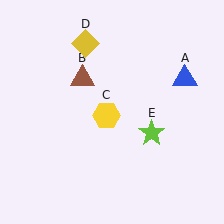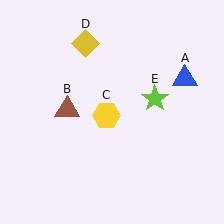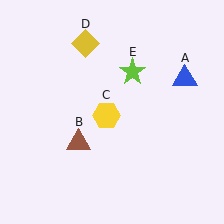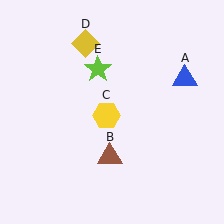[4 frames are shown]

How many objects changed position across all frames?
2 objects changed position: brown triangle (object B), lime star (object E).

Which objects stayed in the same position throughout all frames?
Blue triangle (object A) and yellow hexagon (object C) and yellow diamond (object D) remained stationary.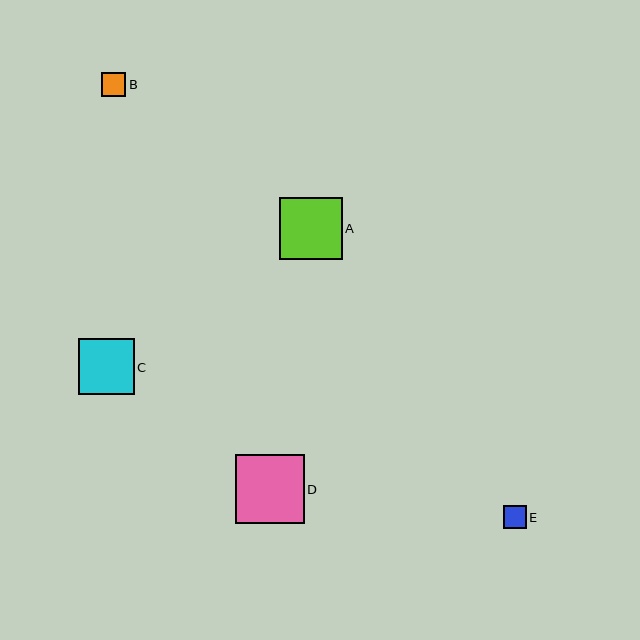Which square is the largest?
Square D is the largest with a size of approximately 69 pixels.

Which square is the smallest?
Square E is the smallest with a size of approximately 23 pixels.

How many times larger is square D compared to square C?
Square D is approximately 1.2 times the size of square C.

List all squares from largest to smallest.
From largest to smallest: D, A, C, B, E.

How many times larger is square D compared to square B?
Square D is approximately 2.8 times the size of square B.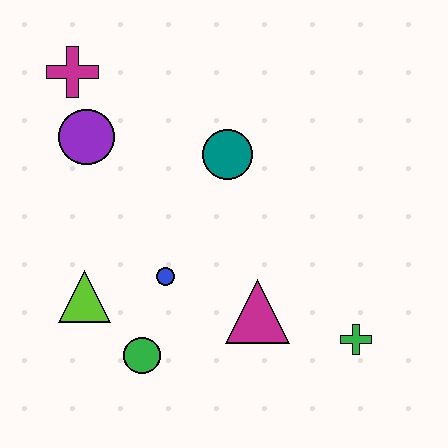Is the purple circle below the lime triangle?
No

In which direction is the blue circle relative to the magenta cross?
The blue circle is below the magenta cross.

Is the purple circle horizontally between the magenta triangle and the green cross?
No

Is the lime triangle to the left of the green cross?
Yes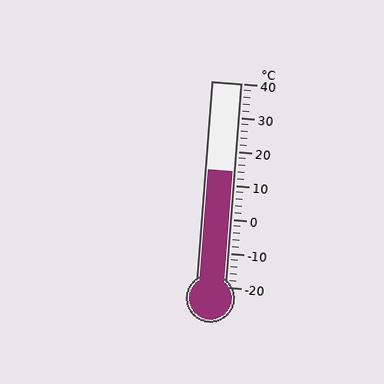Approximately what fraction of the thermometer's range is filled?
The thermometer is filled to approximately 55% of its range.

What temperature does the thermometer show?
The thermometer shows approximately 14°C.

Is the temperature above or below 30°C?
The temperature is below 30°C.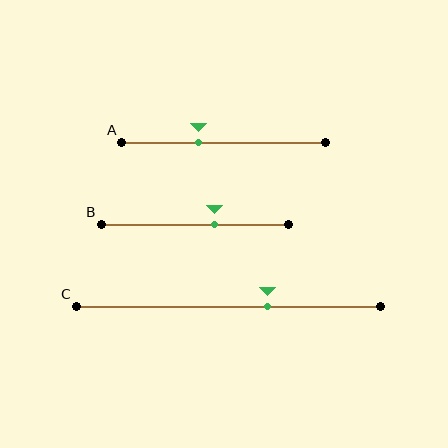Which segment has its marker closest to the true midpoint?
Segment B has its marker closest to the true midpoint.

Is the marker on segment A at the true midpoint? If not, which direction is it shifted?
No, the marker on segment A is shifted to the left by about 12% of the segment length.